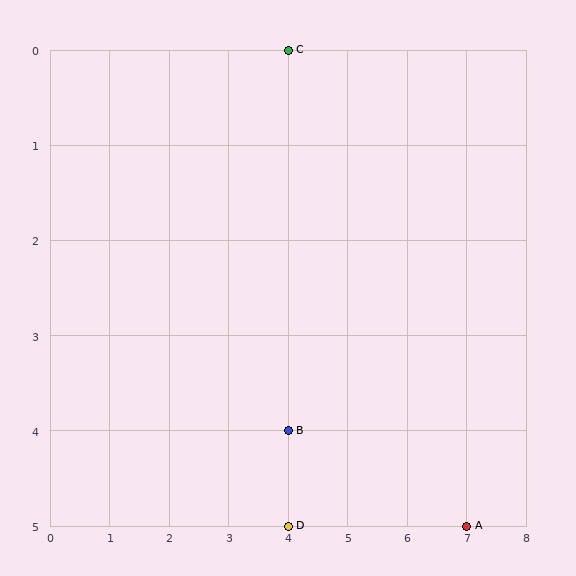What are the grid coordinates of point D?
Point D is at grid coordinates (4, 5).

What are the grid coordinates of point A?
Point A is at grid coordinates (7, 5).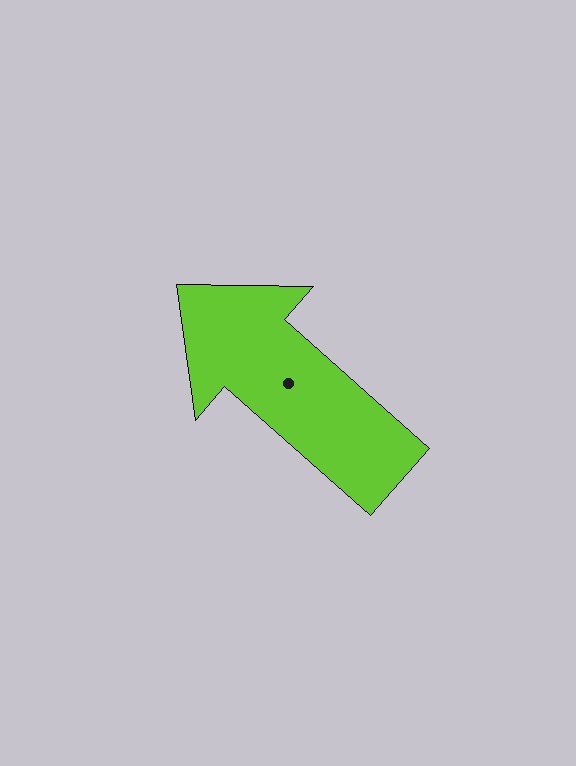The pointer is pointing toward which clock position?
Roughly 10 o'clock.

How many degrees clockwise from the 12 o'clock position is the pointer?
Approximately 311 degrees.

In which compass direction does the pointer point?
Northwest.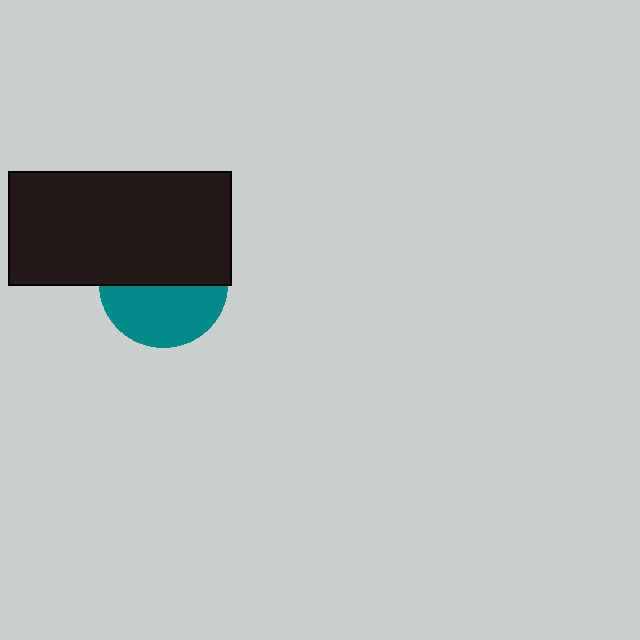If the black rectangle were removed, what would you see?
You would see the complete teal circle.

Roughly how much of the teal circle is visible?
About half of it is visible (roughly 48%).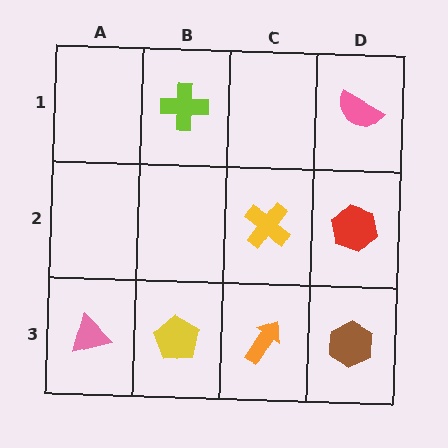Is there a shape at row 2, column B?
No, that cell is empty.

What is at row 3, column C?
An orange arrow.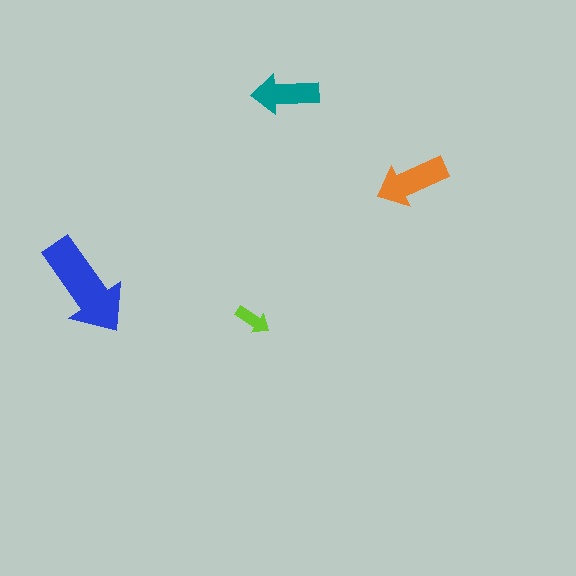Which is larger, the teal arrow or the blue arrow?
The blue one.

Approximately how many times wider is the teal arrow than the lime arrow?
About 2 times wider.